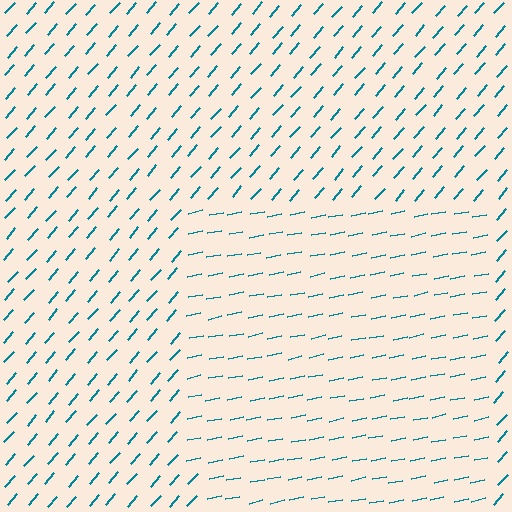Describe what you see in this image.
The image is filled with small teal line segments. A rectangle region in the image has lines oriented differently from the surrounding lines, creating a visible texture boundary.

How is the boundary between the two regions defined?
The boundary is defined purely by a change in line orientation (approximately 38 degrees difference). All lines are the same color and thickness.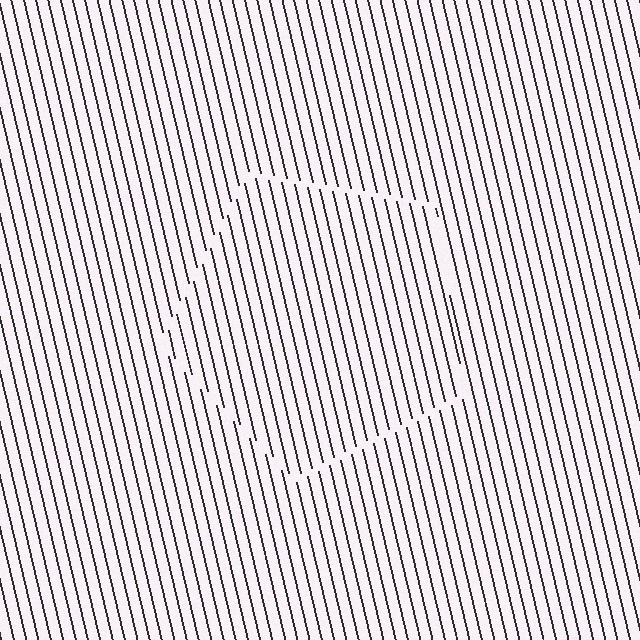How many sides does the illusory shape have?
5 sides — the line-ends trace a pentagon.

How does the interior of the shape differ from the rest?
The interior of the shape contains the same grating, shifted by half a period — the contour is defined by the phase discontinuity where line-ends from the inner and outer gratings abut.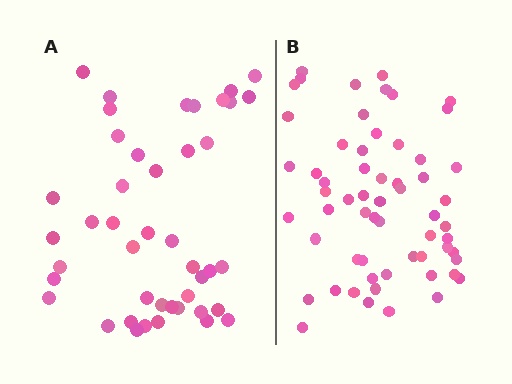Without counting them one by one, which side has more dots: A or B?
Region B (the right region) has more dots.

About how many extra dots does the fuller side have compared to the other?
Region B has approximately 15 more dots than region A.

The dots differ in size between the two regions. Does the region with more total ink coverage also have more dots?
No. Region A has more total ink coverage because its dots are larger, but region B actually contains more individual dots. Total area can be misleading — the number of items is what matters here.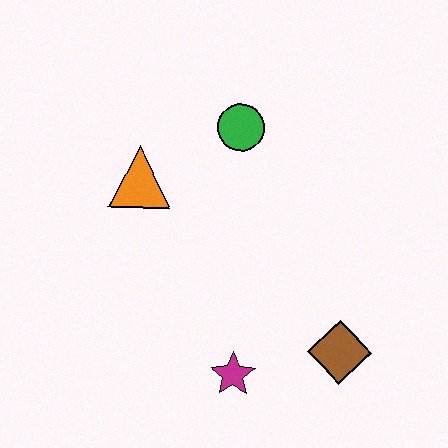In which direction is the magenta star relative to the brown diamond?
The magenta star is to the left of the brown diamond.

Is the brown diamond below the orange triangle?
Yes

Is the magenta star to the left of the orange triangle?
No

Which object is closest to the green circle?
The orange triangle is closest to the green circle.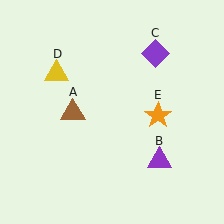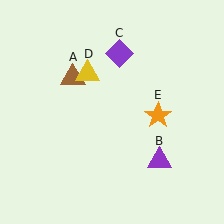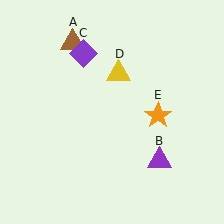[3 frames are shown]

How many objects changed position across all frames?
3 objects changed position: brown triangle (object A), purple diamond (object C), yellow triangle (object D).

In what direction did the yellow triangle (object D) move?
The yellow triangle (object D) moved right.